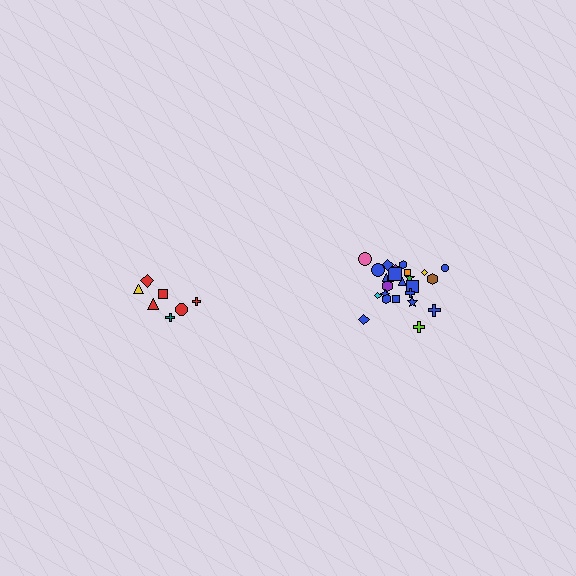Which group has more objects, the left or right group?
The right group.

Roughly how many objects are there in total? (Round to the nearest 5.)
Roughly 30 objects in total.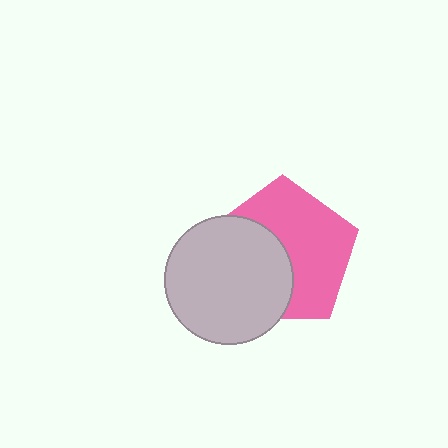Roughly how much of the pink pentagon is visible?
About half of it is visible (roughly 57%).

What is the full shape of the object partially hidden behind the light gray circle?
The partially hidden object is a pink pentagon.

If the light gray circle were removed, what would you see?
You would see the complete pink pentagon.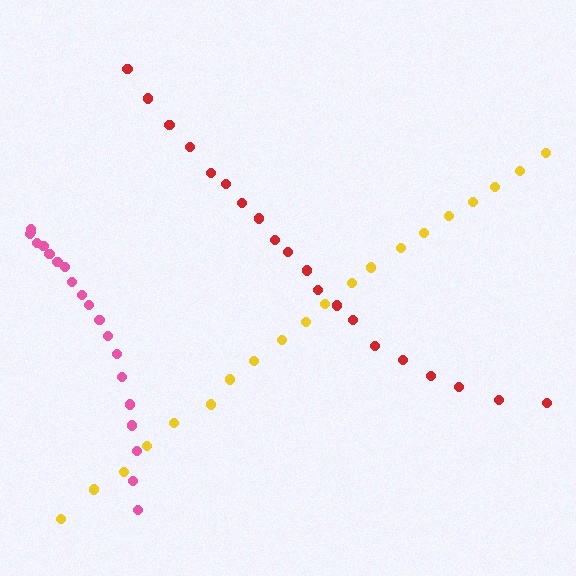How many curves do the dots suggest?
There are 3 distinct paths.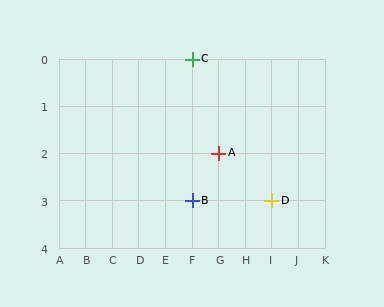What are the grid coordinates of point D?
Point D is at grid coordinates (I, 3).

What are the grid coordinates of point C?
Point C is at grid coordinates (F, 0).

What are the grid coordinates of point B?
Point B is at grid coordinates (F, 3).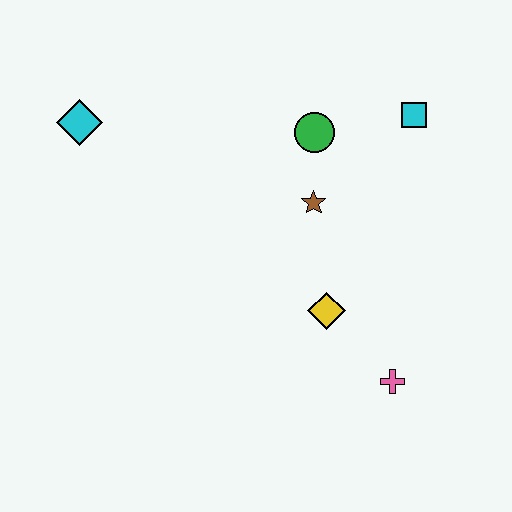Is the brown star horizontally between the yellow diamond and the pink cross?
No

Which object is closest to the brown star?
The green circle is closest to the brown star.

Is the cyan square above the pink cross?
Yes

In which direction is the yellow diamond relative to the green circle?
The yellow diamond is below the green circle.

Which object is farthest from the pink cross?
The cyan diamond is farthest from the pink cross.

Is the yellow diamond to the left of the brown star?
No